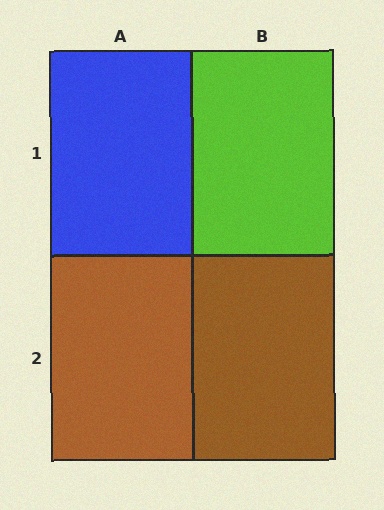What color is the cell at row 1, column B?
Lime.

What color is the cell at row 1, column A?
Blue.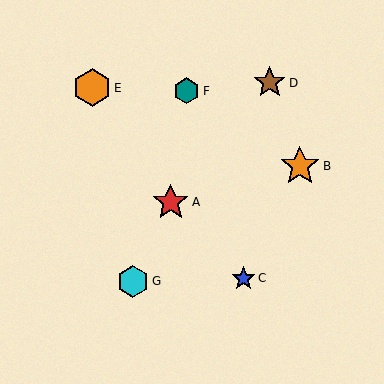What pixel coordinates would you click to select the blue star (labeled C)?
Click at (244, 278) to select the blue star C.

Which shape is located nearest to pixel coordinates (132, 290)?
The cyan hexagon (labeled G) at (133, 281) is nearest to that location.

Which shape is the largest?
The orange star (labeled B) is the largest.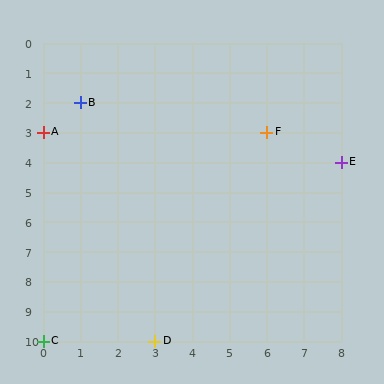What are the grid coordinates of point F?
Point F is at grid coordinates (6, 3).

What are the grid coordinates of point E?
Point E is at grid coordinates (8, 4).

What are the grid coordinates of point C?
Point C is at grid coordinates (0, 10).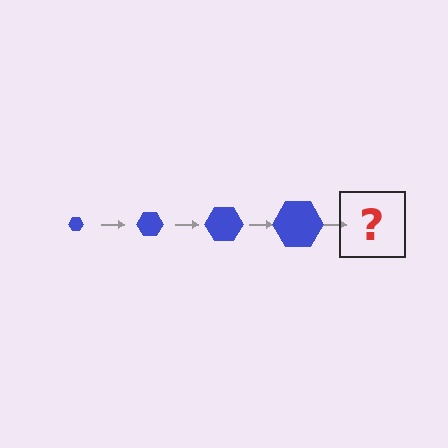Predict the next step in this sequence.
The next step is a blue hexagon, larger than the previous one.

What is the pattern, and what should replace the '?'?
The pattern is that the hexagon gets progressively larger each step. The '?' should be a blue hexagon, larger than the previous one.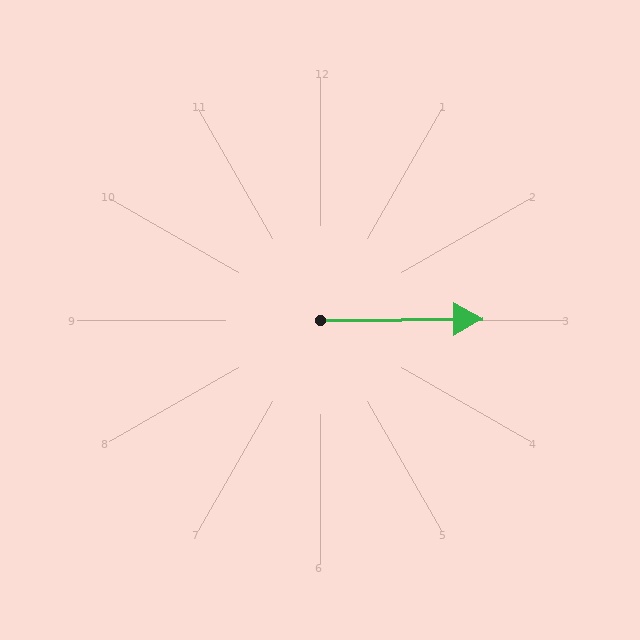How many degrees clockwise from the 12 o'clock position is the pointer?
Approximately 90 degrees.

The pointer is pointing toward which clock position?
Roughly 3 o'clock.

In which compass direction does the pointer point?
East.